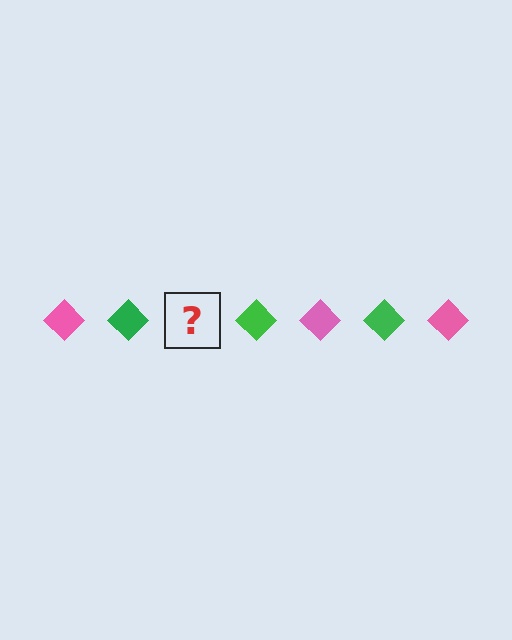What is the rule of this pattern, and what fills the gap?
The rule is that the pattern cycles through pink, green diamonds. The gap should be filled with a pink diamond.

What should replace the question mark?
The question mark should be replaced with a pink diamond.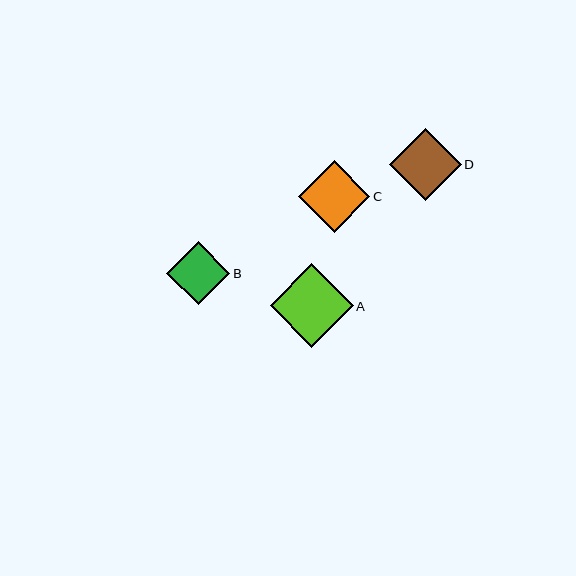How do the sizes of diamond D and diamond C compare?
Diamond D and diamond C are approximately the same size.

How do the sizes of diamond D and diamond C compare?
Diamond D and diamond C are approximately the same size.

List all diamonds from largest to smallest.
From largest to smallest: A, D, C, B.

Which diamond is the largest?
Diamond A is the largest with a size of approximately 83 pixels.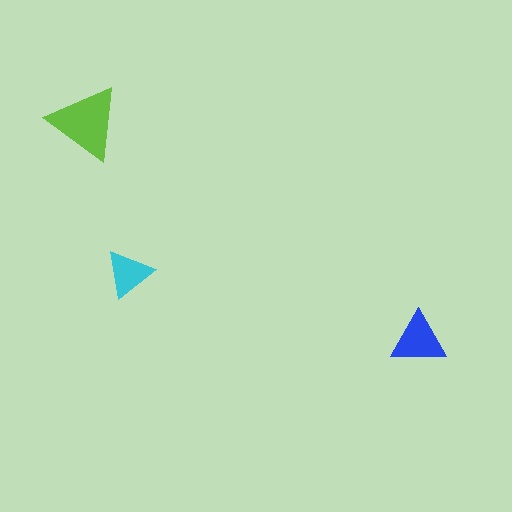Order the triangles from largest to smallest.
the lime one, the blue one, the cyan one.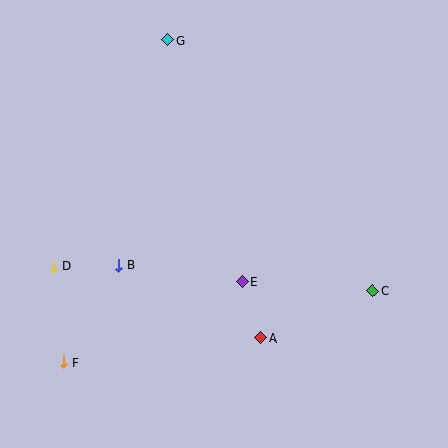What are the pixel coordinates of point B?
Point B is at (118, 265).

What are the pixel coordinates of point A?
Point A is at (261, 338).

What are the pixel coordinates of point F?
Point F is at (63, 362).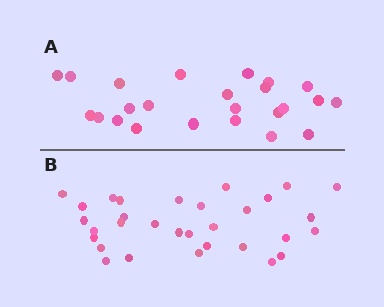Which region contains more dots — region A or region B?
Region B (the bottom region) has more dots.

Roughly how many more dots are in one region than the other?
Region B has roughly 8 or so more dots than region A.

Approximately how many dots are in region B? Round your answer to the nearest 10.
About 30 dots. (The exact count is 31, which rounds to 30.)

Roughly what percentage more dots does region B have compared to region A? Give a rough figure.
About 30% more.